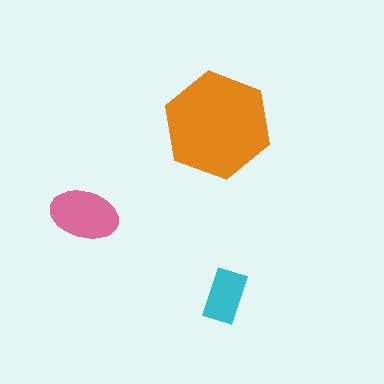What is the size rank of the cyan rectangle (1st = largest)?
3rd.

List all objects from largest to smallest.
The orange hexagon, the pink ellipse, the cyan rectangle.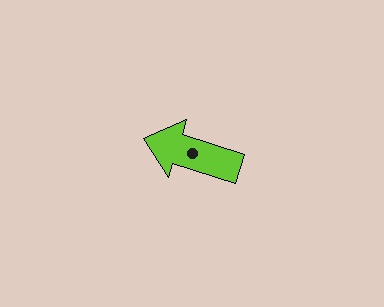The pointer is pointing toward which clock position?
Roughly 10 o'clock.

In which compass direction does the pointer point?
West.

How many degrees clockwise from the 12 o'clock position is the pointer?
Approximately 288 degrees.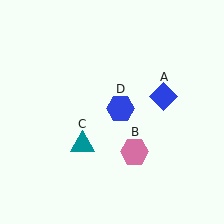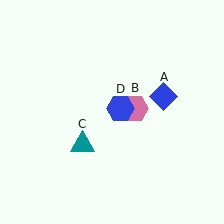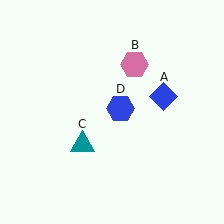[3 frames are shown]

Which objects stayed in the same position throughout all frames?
Blue diamond (object A) and teal triangle (object C) and blue hexagon (object D) remained stationary.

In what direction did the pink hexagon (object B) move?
The pink hexagon (object B) moved up.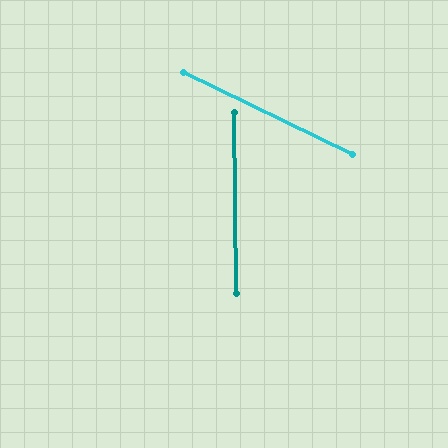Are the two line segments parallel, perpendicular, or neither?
Neither parallel nor perpendicular — they differ by about 63°.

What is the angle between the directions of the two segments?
Approximately 63 degrees.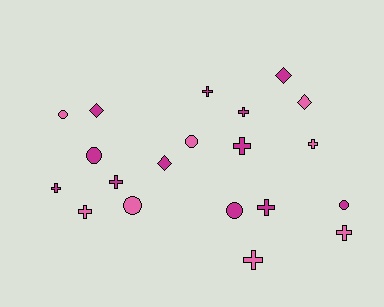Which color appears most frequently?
Magenta, with 12 objects.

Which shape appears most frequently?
Cross, with 10 objects.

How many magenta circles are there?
There are 3 magenta circles.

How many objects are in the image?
There are 20 objects.